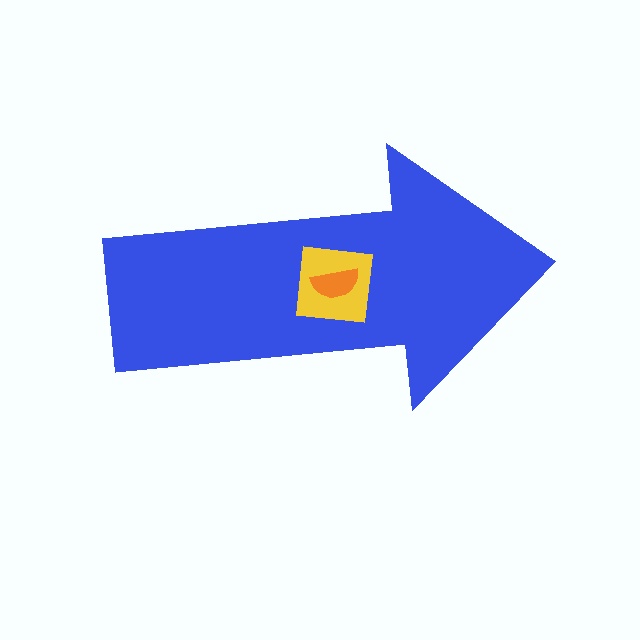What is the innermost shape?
The orange semicircle.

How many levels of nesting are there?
3.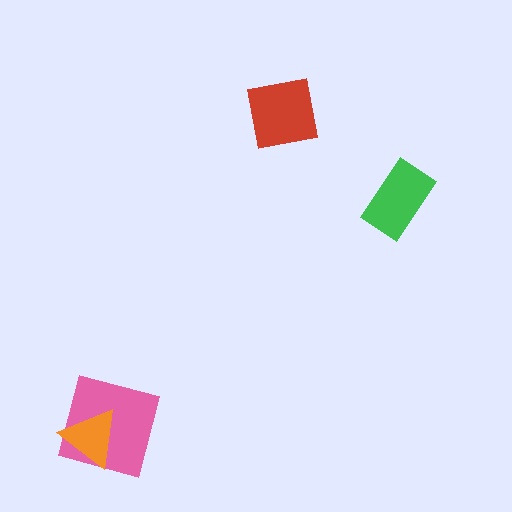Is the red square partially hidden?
No, no other shape covers it.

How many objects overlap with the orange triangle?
1 object overlaps with the orange triangle.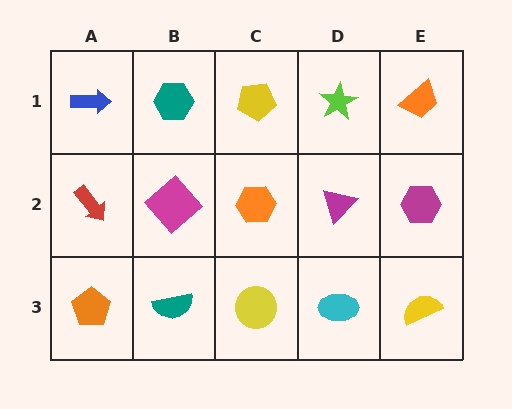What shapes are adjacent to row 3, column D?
A magenta triangle (row 2, column D), a yellow circle (row 3, column C), a yellow semicircle (row 3, column E).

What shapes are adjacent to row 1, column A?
A red arrow (row 2, column A), a teal hexagon (row 1, column B).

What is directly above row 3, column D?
A magenta triangle.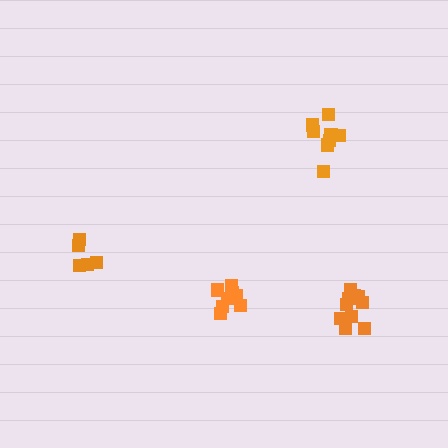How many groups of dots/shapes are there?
There are 4 groups.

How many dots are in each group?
Group 1: 8 dots, Group 2: 5 dots, Group 3: 9 dots, Group 4: 11 dots (33 total).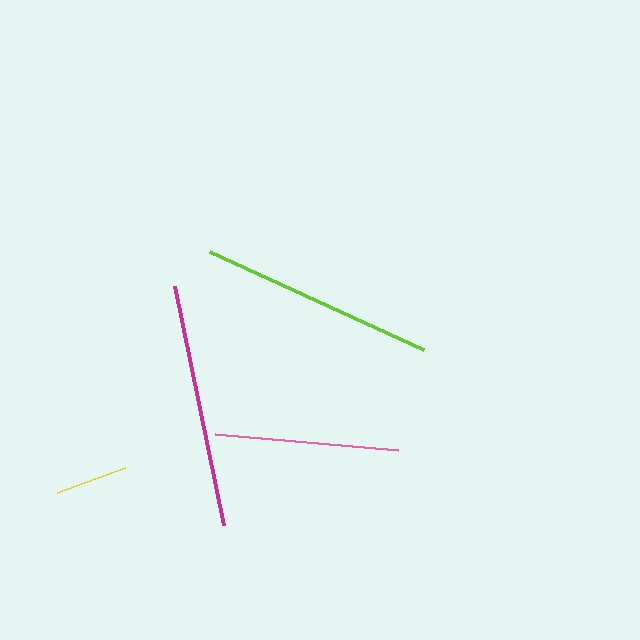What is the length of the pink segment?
The pink segment is approximately 184 pixels long.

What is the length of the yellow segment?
The yellow segment is approximately 73 pixels long.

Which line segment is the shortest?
The yellow line is the shortest at approximately 73 pixels.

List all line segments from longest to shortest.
From longest to shortest: magenta, lime, pink, yellow.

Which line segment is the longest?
The magenta line is the longest at approximately 244 pixels.